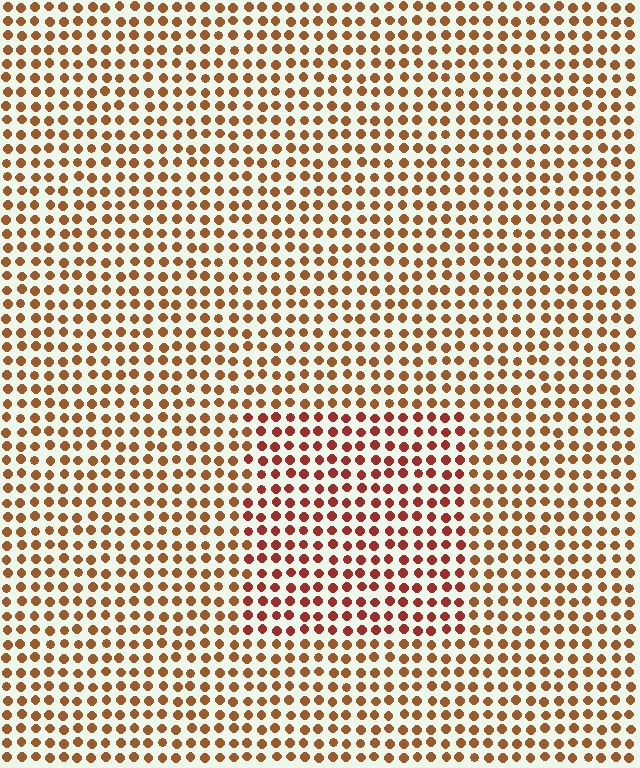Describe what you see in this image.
The image is filled with small brown elements in a uniform arrangement. A rectangle-shaped region is visible where the elements are tinted to a slightly different hue, forming a subtle color boundary.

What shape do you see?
I see a rectangle.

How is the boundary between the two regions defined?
The boundary is defined purely by a slight shift in hue (about 25 degrees). Spacing, size, and orientation are identical on both sides.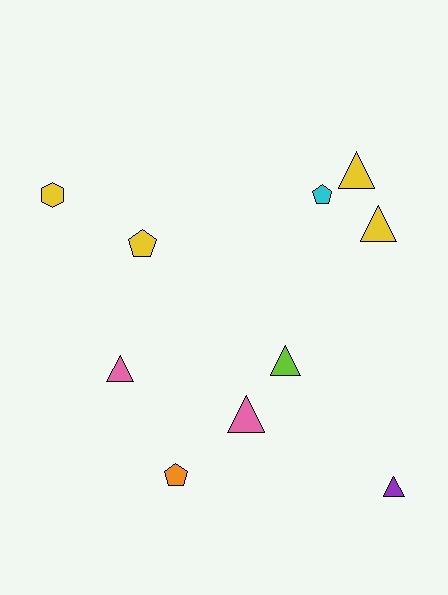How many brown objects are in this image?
There are no brown objects.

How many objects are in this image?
There are 10 objects.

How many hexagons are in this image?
There is 1 hexagon.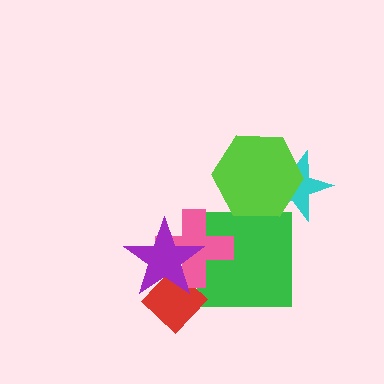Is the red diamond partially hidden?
Yes, it is partially covered by another shape.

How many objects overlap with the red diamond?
2 objects overlap with the red diamond.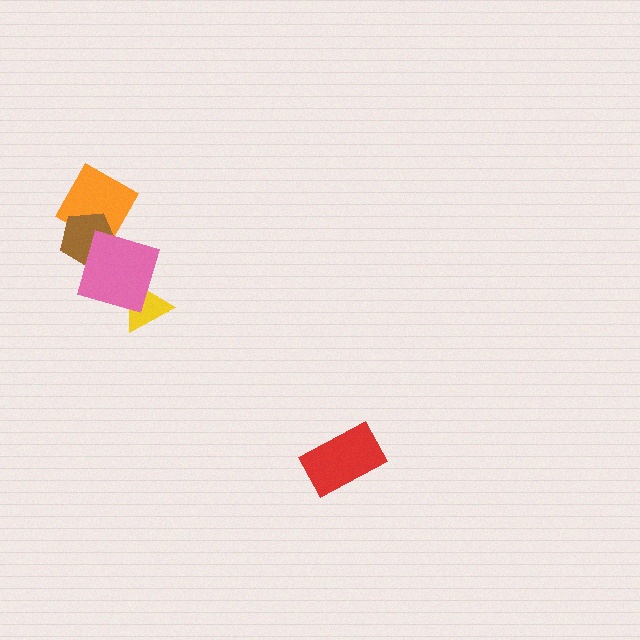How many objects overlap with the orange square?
1 object overlaps with the orange square.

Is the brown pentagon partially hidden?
Yes, it is partially covered by another shape.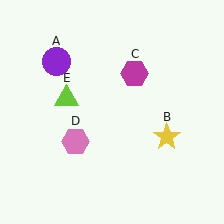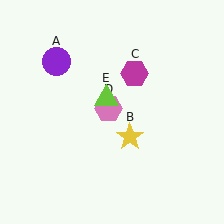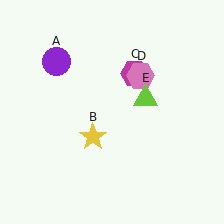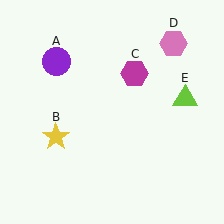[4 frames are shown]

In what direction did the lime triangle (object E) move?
The lime triangle (object E) moved right.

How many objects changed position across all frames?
3 objects changed position: yellow star (object B), pink hexagon (object D), lime triangle (object E).